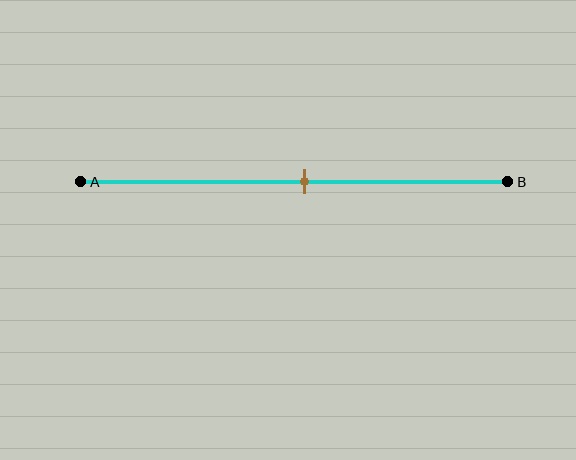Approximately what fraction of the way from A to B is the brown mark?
The brown mark is approximately 50% of the way from A to B.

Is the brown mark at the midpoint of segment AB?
Yes, the mark is approximately at the midpoint.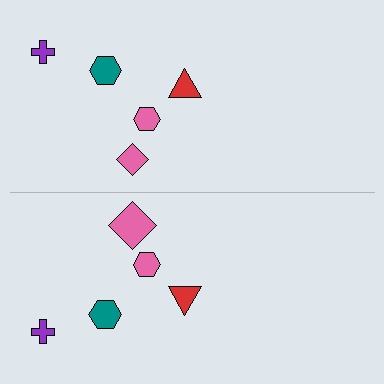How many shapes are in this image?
There are 10 shapes in this image.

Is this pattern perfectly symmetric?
No, the pattern is not perfectly symmetric. The pink diamond on the bottom side has a different size than its mirror counterpart.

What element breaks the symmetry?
The pink diamond on the bottom side has a different size than its mirror counterpart.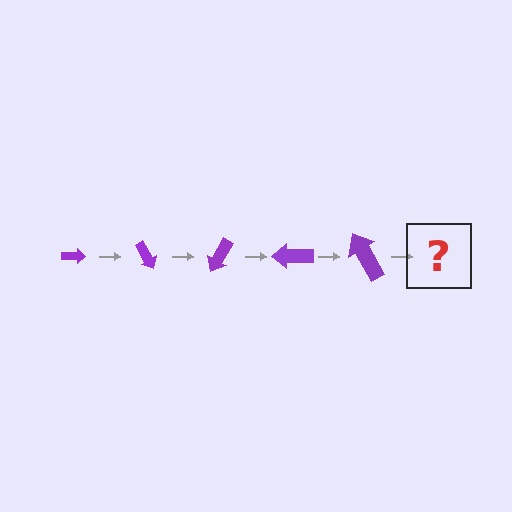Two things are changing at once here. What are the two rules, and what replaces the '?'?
The two rules are that the arrow grows larger each step and it rotates 60 degrees each step. The '?' should be an arrow, larger than the previous one and rotated 300 degrees from the start.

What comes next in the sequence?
The next element should be an arrow, larger than the previous one and rotated 300 degrees from the start.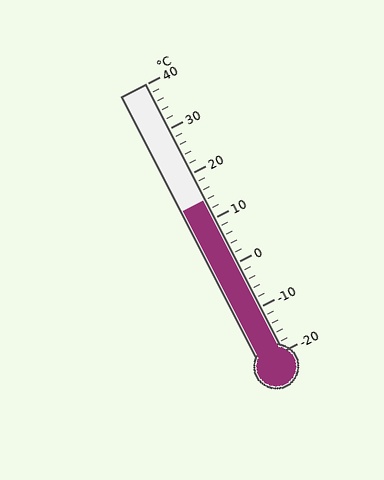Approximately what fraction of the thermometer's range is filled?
The thermometer is filled to approximately 55% of its range.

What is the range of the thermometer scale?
The thermometer scale ranges from -20°C to 40°C.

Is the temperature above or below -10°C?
The temperature is above -10°C.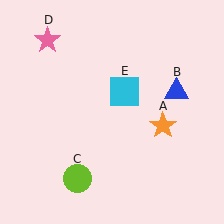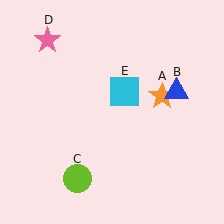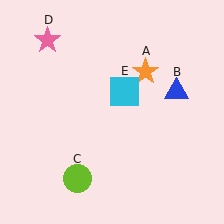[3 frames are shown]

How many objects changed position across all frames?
1 object changed position: orange star (object A).